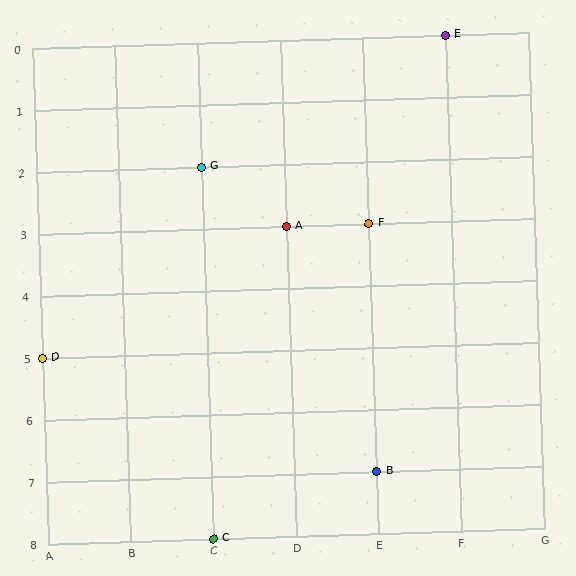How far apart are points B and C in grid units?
Points B and C are 2 columns and 1 row apart (about 2.2 grid units diagonally).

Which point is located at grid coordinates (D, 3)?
Point A is at (D, 3).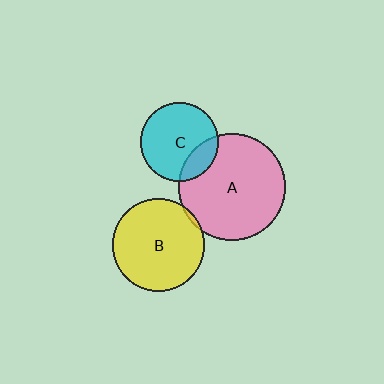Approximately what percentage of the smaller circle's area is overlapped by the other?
Approximately 5%.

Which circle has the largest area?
Circle A (pink).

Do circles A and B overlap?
Yes.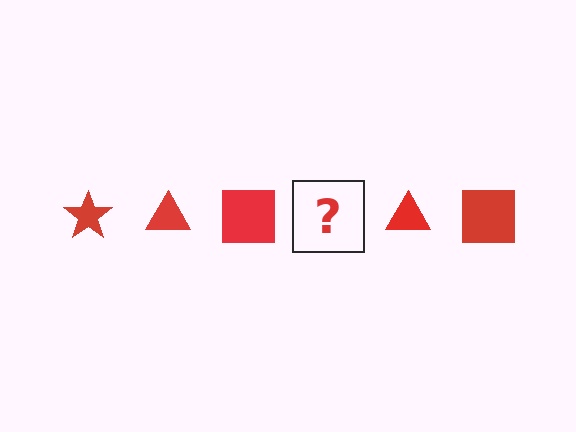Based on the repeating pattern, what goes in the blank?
The blank should be a red star.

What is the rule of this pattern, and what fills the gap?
The rule is that the pattern cycles through star, triangle, square shapes in red. The gap should be filled with a red star.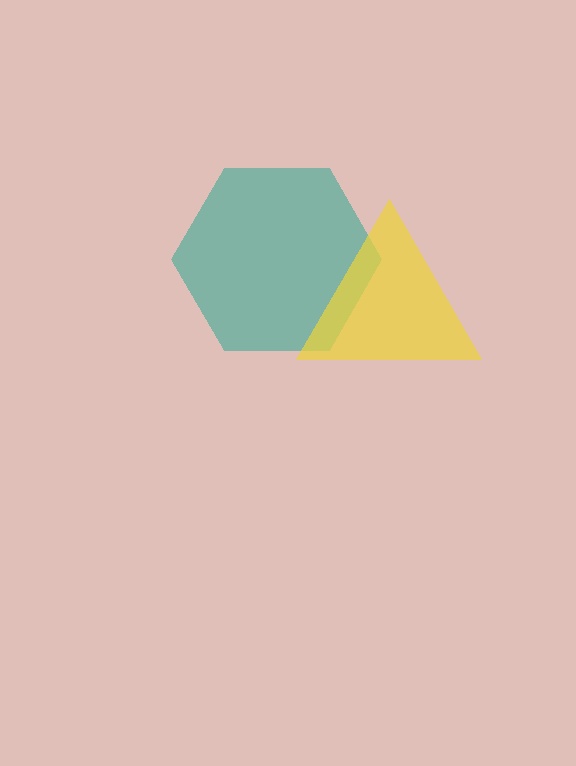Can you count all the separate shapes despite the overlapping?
Yes, there are 2 separate shapes.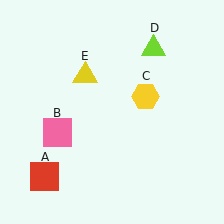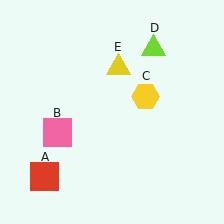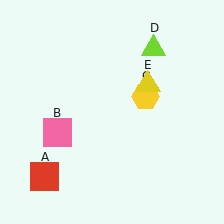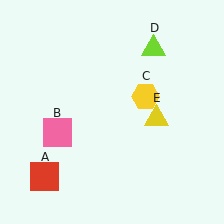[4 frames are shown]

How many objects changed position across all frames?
1 object changed position: yellow triangle (object E).